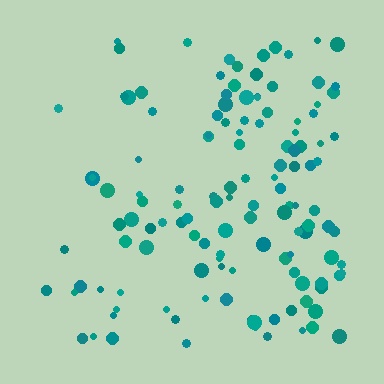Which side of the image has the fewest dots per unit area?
The left.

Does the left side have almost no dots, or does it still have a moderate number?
Still a moderate number, just noticeably fewer than the right.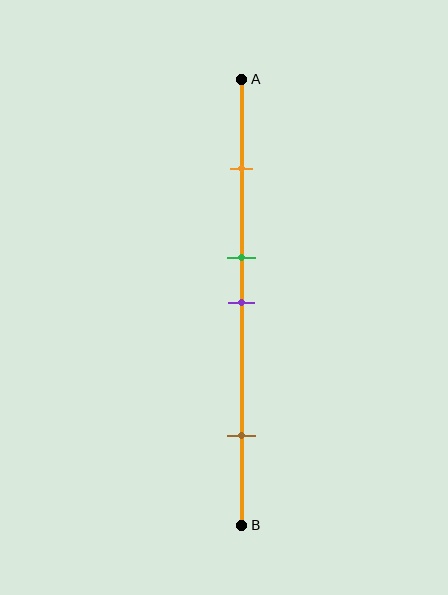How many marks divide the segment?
There are 4 marks dividing the segment.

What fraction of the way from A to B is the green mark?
The green mark is approximately 40% (0.4) of the way from A to B.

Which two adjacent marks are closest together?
The green and purple marks are the closest adjacent pair.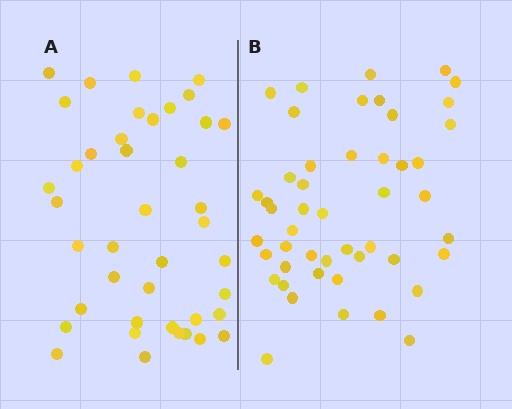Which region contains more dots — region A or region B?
Region B (the right region) has more dots.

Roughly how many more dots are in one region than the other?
Region B has roughly 8 or so more dots than region A.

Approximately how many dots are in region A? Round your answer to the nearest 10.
About 40 dots. (The exact count is 41, which rounds to 40.)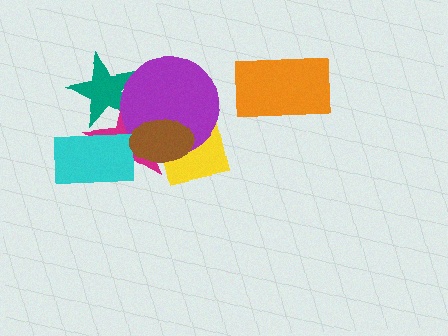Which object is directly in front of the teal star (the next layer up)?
The magenta star is directly in front of the teal star.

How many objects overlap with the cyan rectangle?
2 objects overlap with the cyan rectangle.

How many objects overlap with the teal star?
3 objects overlap with the teal star.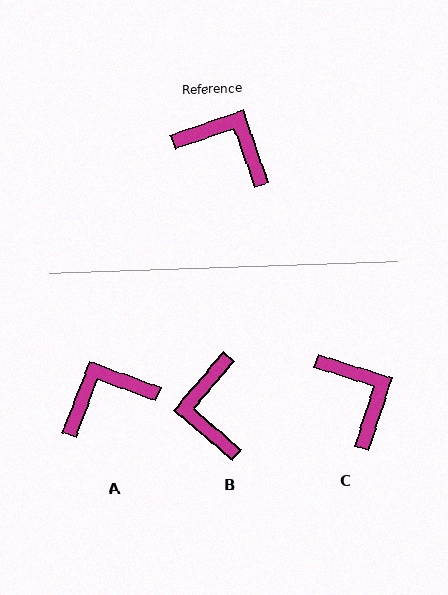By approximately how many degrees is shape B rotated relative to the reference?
Approximately 121 degrees counter-clockwise.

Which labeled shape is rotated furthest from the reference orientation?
B, about 121 degrees away.